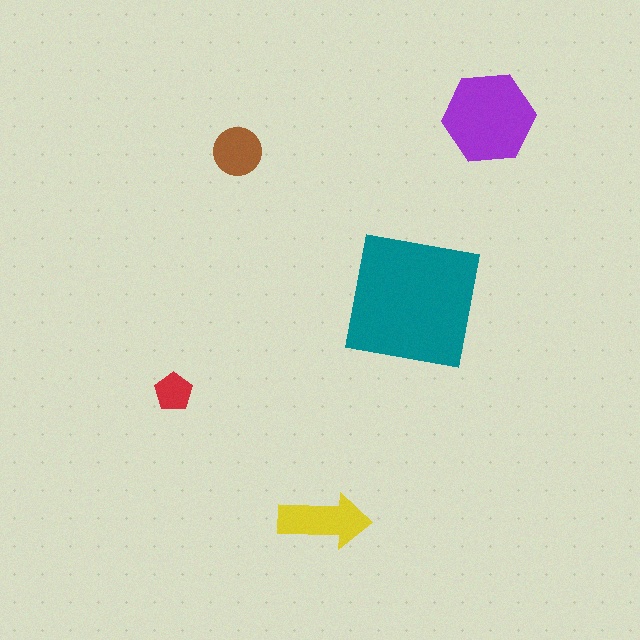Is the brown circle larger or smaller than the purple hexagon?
Smaller.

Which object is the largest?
The teal square.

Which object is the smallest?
The red pentagon.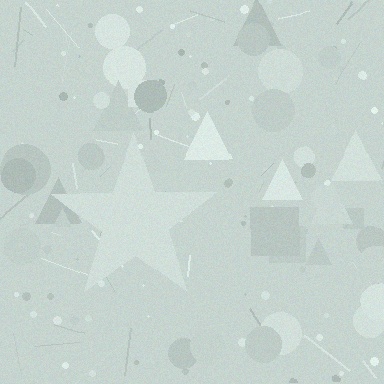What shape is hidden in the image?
A star is hidden in the image.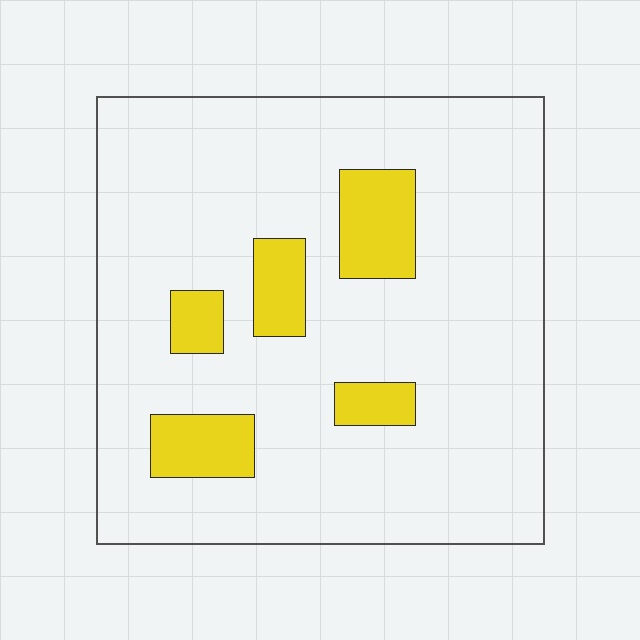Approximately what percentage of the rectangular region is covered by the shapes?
Approximately 15%.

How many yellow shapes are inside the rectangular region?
5.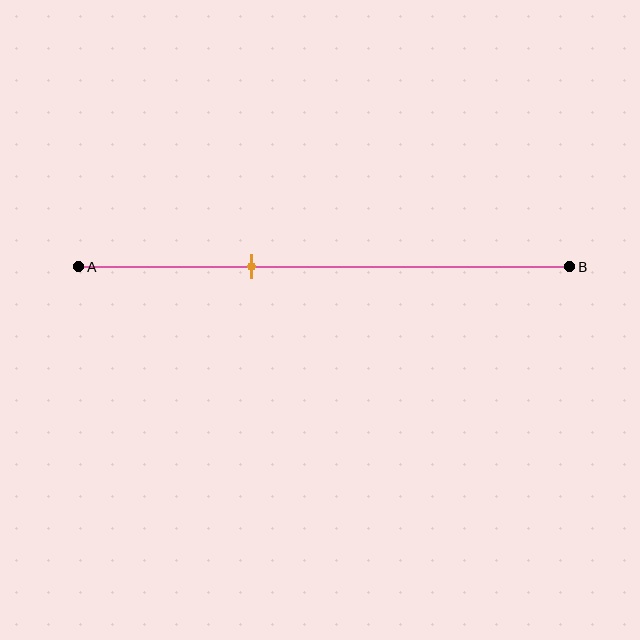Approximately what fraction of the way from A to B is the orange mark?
The orange mark is approximately 35% of the way from A to B.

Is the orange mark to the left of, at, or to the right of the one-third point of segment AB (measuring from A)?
The orange mark is approximately at the one-third point of segment AB.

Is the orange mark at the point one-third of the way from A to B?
Yes, the mark is approximately at the one-third point.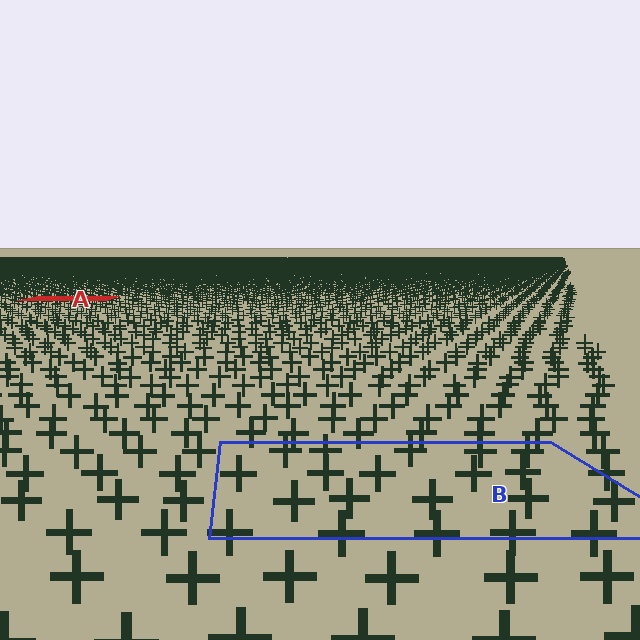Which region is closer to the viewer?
Region B is closer. The texture elements there are larger and more spread out.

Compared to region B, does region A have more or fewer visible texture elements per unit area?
Region A has more texture elements per unit area — they are packed more densely because it is farther away.